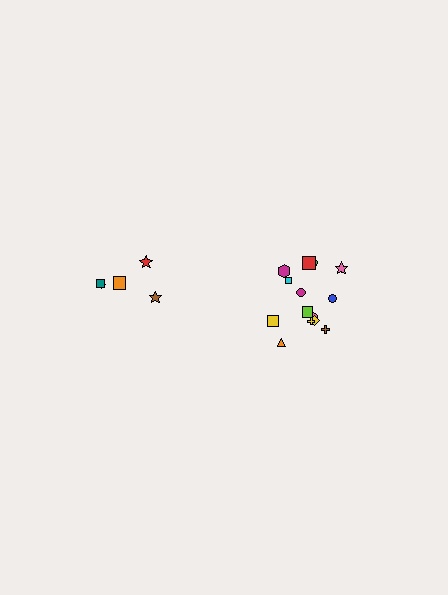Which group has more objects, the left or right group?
The right group.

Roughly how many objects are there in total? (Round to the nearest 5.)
Roughly 20 objects in total.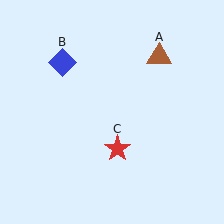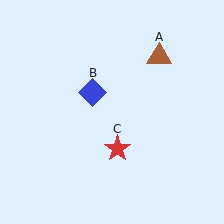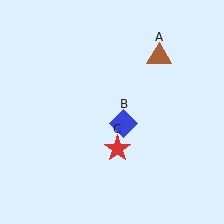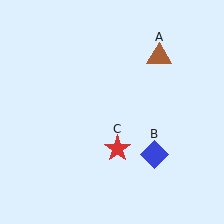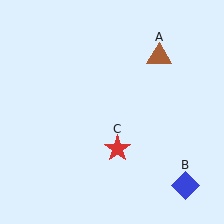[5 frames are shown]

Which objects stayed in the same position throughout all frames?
Brown triangle (object A) and red star (object C) remained stationary.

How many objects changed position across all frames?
1 object changed position: blue diamond (object B).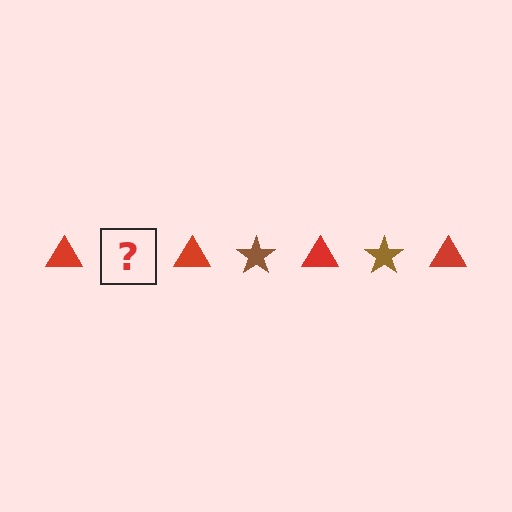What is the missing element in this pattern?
The missing element is a brown star.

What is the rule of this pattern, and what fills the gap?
The rule is that the pattern alternates between red triangle and brown star. The gap should be filled with a brown star.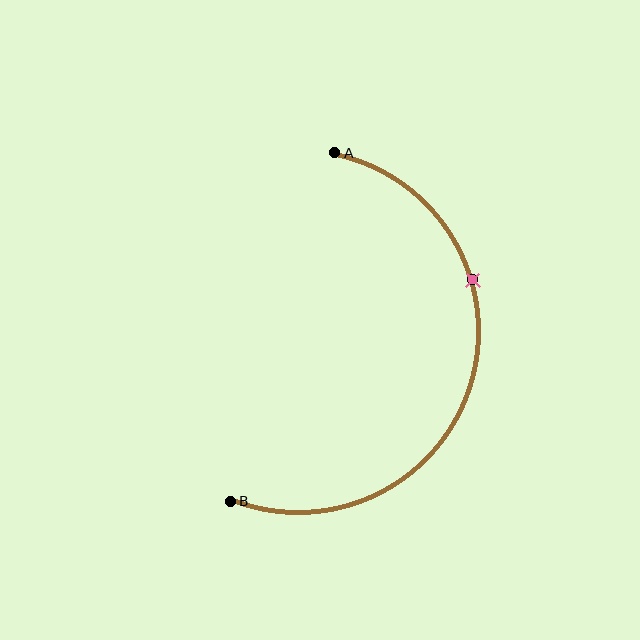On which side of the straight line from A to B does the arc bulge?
The arc bulges to the right of the straight line connecting A and B.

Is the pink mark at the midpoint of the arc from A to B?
No. The pink mark lies on the arc but is closer to endpoint A. The arc midpoint would be at the point on the curve equidistant along the arc from both A and B.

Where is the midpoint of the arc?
The arc midpoint is the point on the curve farthest from the straight line joining A and B. It sits to the right of that line.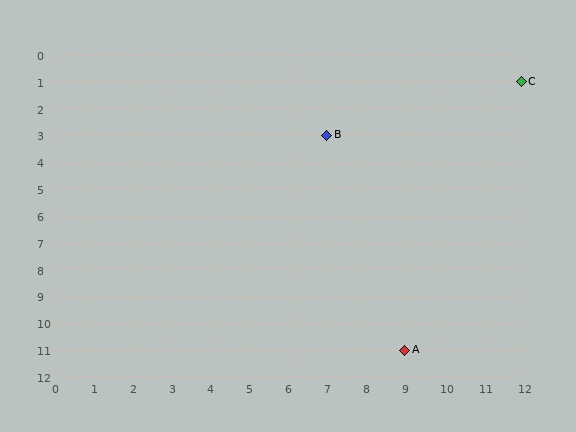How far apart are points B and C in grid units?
Points B and C are 5 columns and 2 rows apart (about 5.4 grid units diagonally).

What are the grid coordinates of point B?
Point B is at grid coordinates (7, 3).